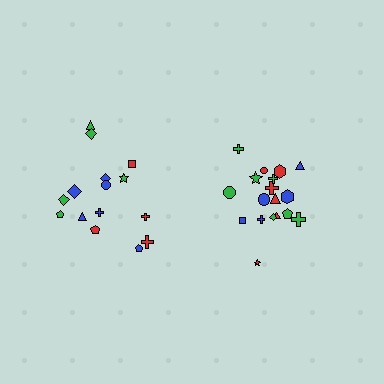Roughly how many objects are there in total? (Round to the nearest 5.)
Roughly 35 objects in total.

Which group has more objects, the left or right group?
The right group.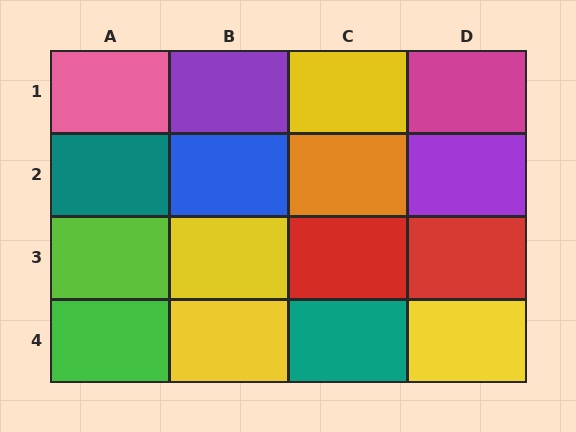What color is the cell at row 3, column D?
Red.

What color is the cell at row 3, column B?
Yellow.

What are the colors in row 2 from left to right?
Teal, blue, orange, purple.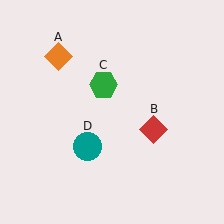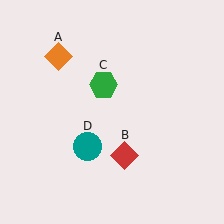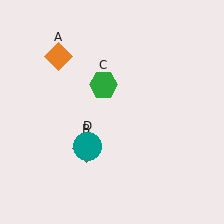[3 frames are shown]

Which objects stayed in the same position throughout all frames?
Orange diamond (object A) and green hexagon (object C) and teal circle (object D) remained stationary.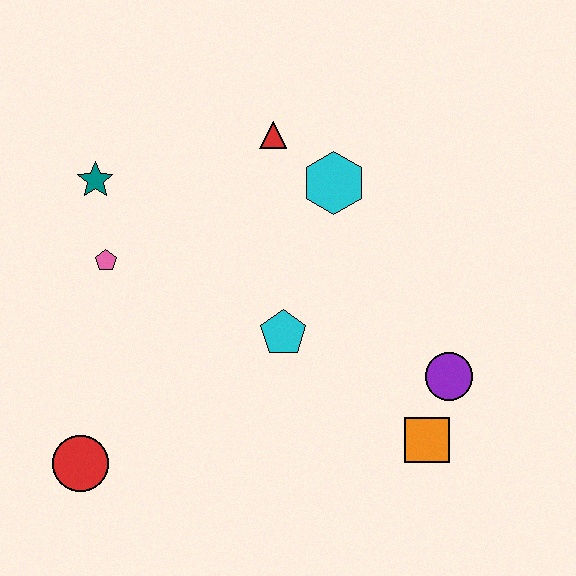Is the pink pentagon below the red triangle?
Yes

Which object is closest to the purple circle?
The orange square is closest to the purple circle.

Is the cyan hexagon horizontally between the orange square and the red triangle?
Yes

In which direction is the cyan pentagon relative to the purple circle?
The cyan pentagon is to the left of the purple circle.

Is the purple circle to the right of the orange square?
Yes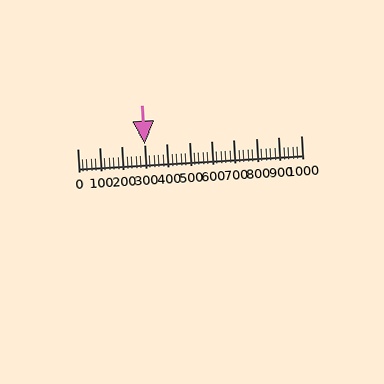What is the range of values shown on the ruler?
The ruler shows values from 0 to 1000.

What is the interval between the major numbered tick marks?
The major tick marks are spaced 100 units apart.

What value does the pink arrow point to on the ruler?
The pink arrow points to approximately 302.